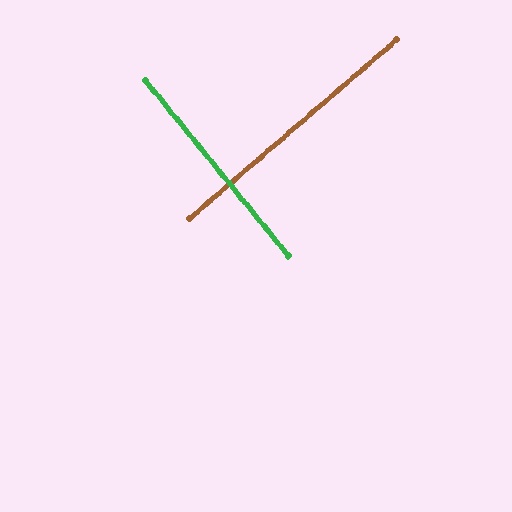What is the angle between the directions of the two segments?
Approximately 89 degrees.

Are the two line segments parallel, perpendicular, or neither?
Perpendicular — they meet at approximately 89°.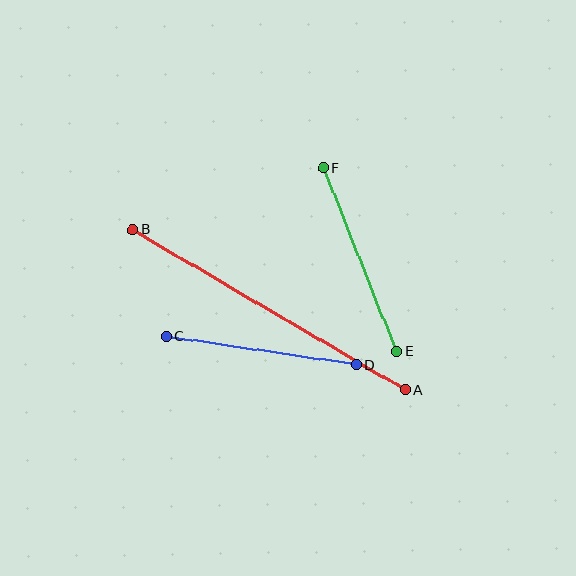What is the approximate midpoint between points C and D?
The midpoint is at approximately (261, 350) pixels.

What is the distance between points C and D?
The distance is approximately 192 pixels.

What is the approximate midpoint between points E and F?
The midpoint is at approximately (360, 260) pixels.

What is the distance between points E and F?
The distance is approximately 197 pixels.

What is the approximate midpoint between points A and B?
The midpoint is at approximately (269, 310) pixels.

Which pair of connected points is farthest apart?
Points A and B are farthest apart.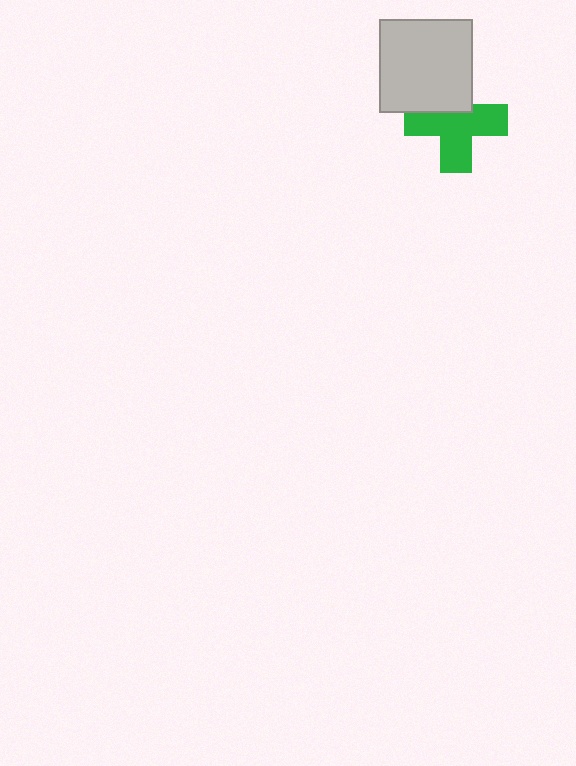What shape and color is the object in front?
The object in front is a light gray square.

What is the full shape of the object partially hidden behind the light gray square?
The partially hidden object is a green cross.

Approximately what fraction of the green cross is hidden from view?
Roughly 33% of the green cross is hidden behind the light gray square.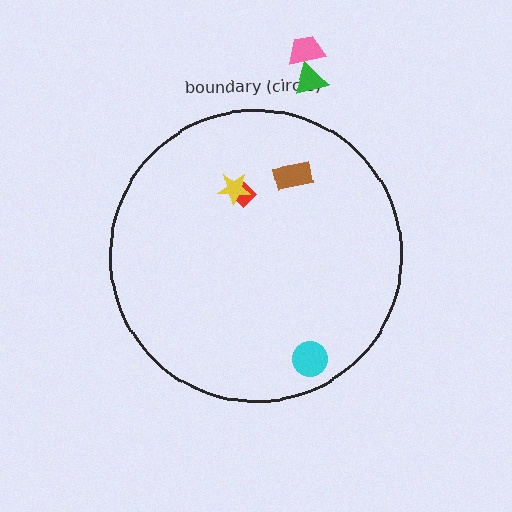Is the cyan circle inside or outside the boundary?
Inside.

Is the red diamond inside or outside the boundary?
Inside.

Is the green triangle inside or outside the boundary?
Outside.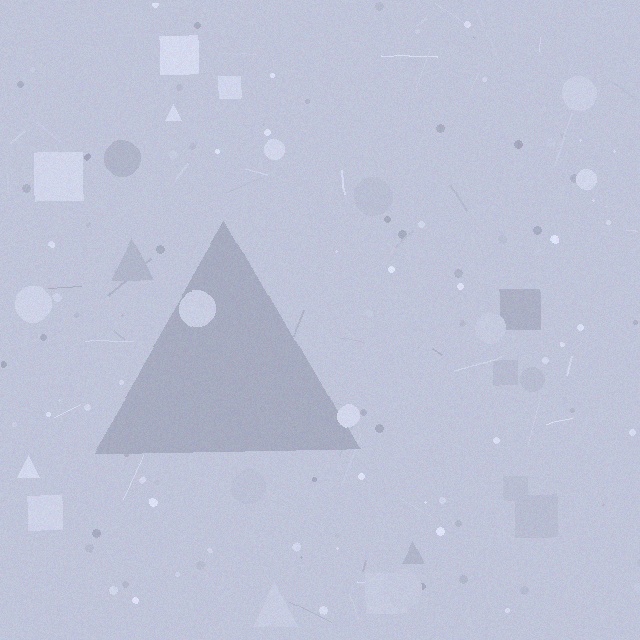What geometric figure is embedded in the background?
A triangle is embedded in the background.